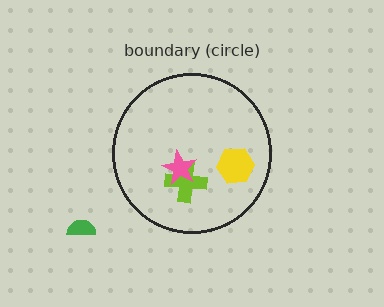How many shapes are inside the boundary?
3 inside, 1 outside.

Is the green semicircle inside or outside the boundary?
Outside.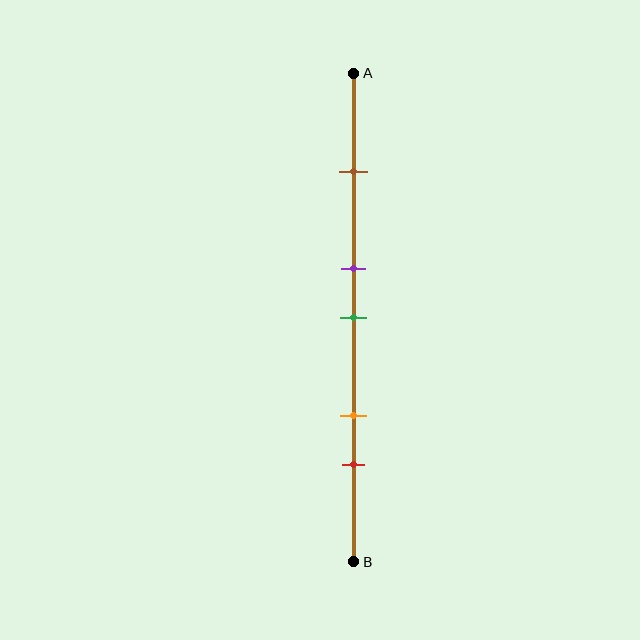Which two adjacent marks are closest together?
The purple and green marks are the closest adjacent pair.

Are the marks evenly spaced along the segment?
No, the marks are not evenly spaced.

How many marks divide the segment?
There are 5 marks dividing the segment.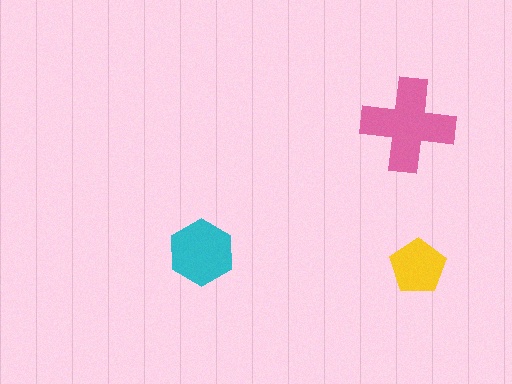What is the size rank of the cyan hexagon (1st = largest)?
2nd.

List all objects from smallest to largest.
The yellow pentagon, the cyan hexagon, the pink cross.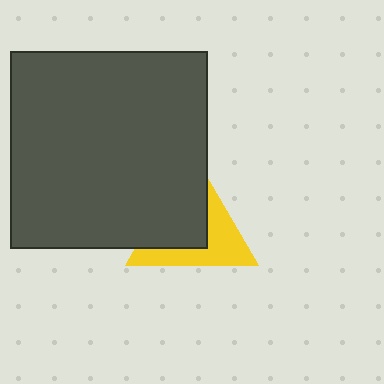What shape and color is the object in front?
The object in front is a dark gray square.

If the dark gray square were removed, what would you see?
You would see the complete yellow triangle.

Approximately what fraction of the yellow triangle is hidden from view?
Roughly 55% of the yellow triangle is hidden behind the dark gray square.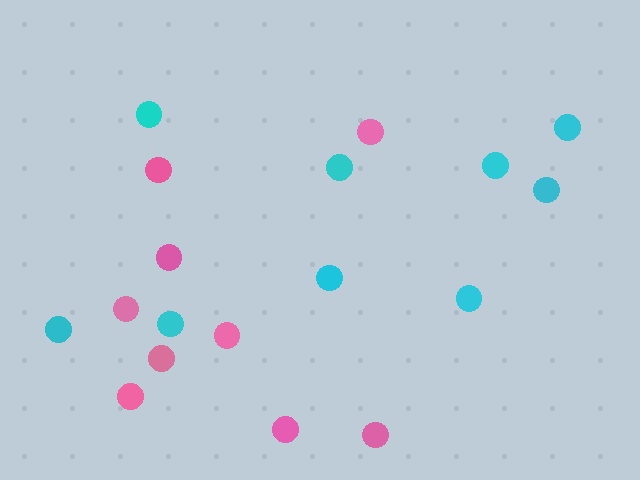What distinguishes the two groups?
There are 2 groups: one group of cyan circles (9) and one group of pink circles (9).